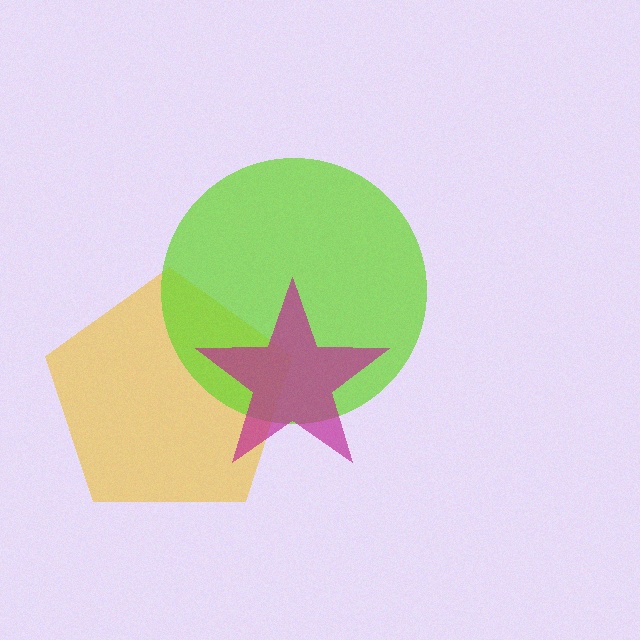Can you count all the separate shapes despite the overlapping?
Yes, there are 3 separate shapes.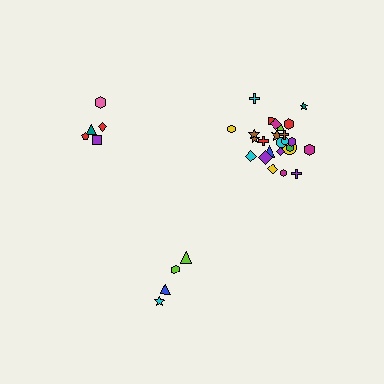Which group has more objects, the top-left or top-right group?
The top-right group.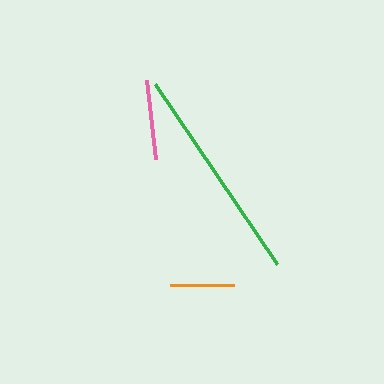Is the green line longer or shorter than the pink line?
The green line is longer than the pink line.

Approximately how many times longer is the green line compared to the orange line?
The green line is approximately 3.4 times the length of the orange line.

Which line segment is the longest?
The green line is the longest at approximately 217 pixels.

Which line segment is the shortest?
The orange line is the shortest at approximately 64 pixels.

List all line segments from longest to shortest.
From longest to shortest: green, pink, orange.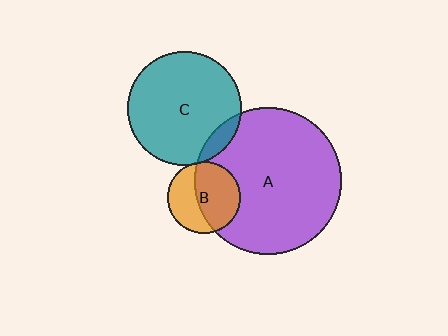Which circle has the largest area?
Circle A (purple).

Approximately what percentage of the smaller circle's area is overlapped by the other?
Approximately 10%.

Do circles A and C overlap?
Yes.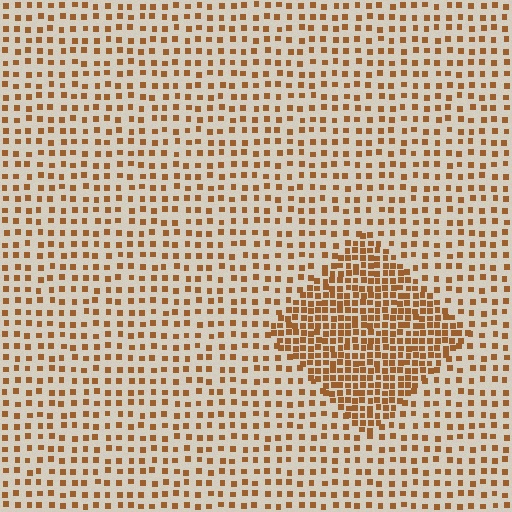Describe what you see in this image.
The image contains small brown elements arranged at two different densities. A diamond-shaped region is visible where the elements are more densely packed than the surrounding area.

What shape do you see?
I see a diamond.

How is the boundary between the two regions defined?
The boundary is defined by a change in element density (approximately 2.3x ratio). All elements are the same color, size, and shape.